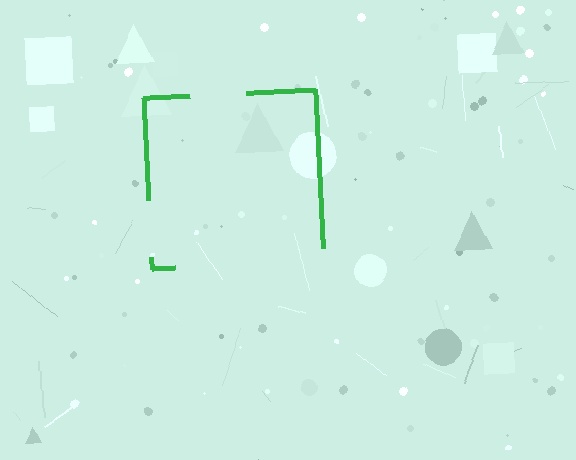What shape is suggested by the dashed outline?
The dashed outline suggests a square.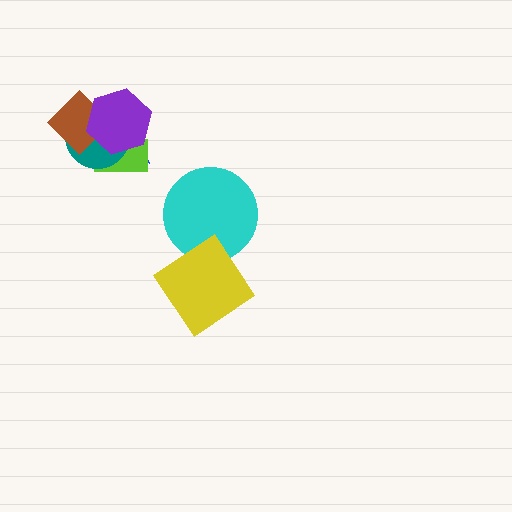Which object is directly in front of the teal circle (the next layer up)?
The brown diamond is directly in front of the teal circle.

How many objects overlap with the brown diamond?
3 objects overlap with the brown diamond.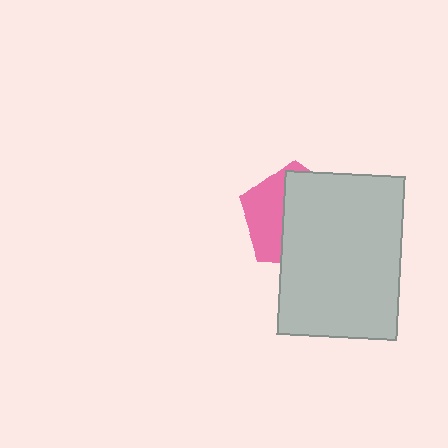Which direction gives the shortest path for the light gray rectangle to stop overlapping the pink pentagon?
Moving right gives the shortest separation.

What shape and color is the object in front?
The object in front is a light gray rectangle.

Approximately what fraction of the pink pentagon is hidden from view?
Roughly 62% of the pink pentagon is hidden behind the light gray rectangle.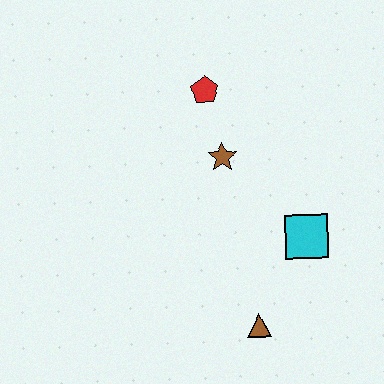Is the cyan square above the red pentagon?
No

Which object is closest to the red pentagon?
The brown star is closest to the red pentagon.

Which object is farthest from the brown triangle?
The red pentagon is farthest from the brown triangle.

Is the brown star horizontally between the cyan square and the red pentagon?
Yes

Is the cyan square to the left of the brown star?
No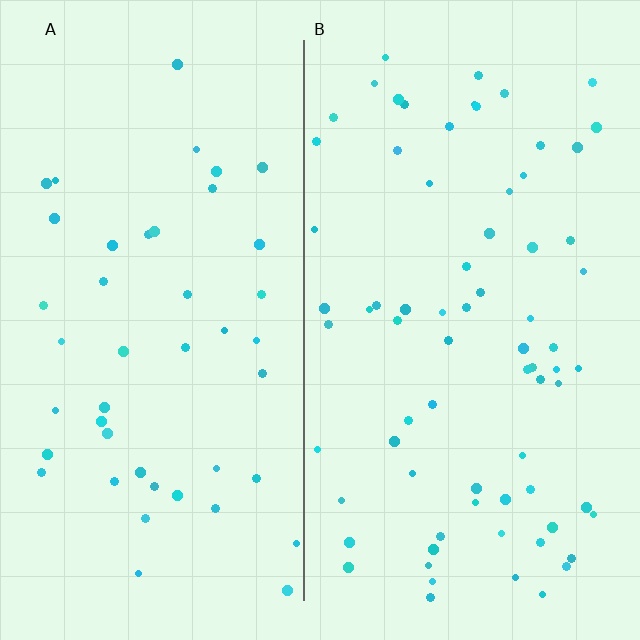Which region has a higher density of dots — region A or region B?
B (the right).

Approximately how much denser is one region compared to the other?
Approximately 1.6× — region B over region A.